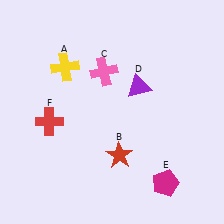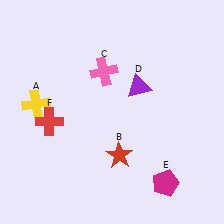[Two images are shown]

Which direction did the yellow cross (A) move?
The yellow cross (A) moved down.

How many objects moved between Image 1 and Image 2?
1 object moved between the two images.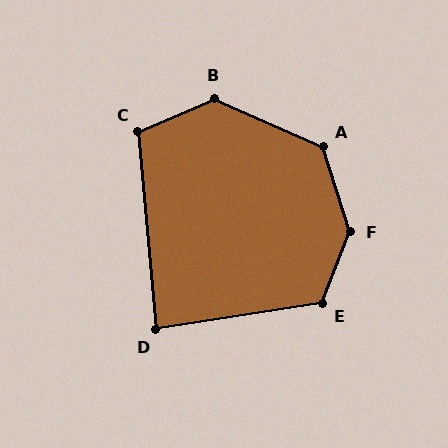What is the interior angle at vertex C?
Approximately 109 degrees (obtuse).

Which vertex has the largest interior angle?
F, at approximately 142 degrees.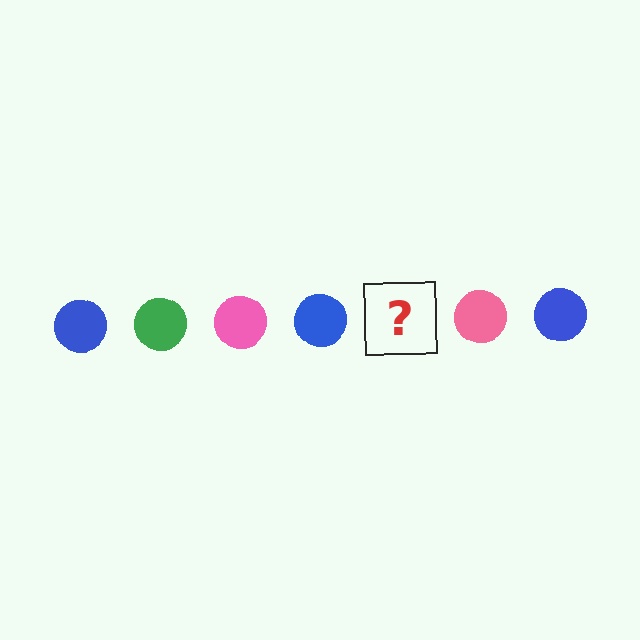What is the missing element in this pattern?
The missing element is a green circle.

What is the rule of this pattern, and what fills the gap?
The rule is that the pattern cycles through blue, green, pink circles. The gap should be filled with a green circle.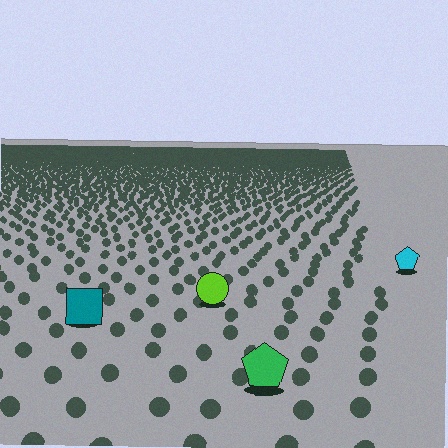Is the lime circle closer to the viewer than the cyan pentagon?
Yes. The lime circle is closer — you can tell from the texture gradient: the ground texture is coarser near it.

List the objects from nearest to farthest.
From nearest to farthest: the green pentagon, the teal square, the lime circle, the cyan pentagon.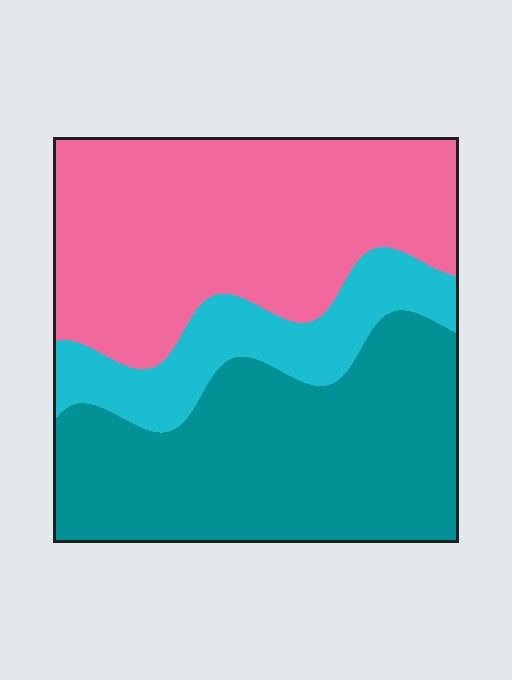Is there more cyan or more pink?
Pink.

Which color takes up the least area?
Cyan, at roughly 15%.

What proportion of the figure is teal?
Teal takes up about two fifths (2/5) of the figure.